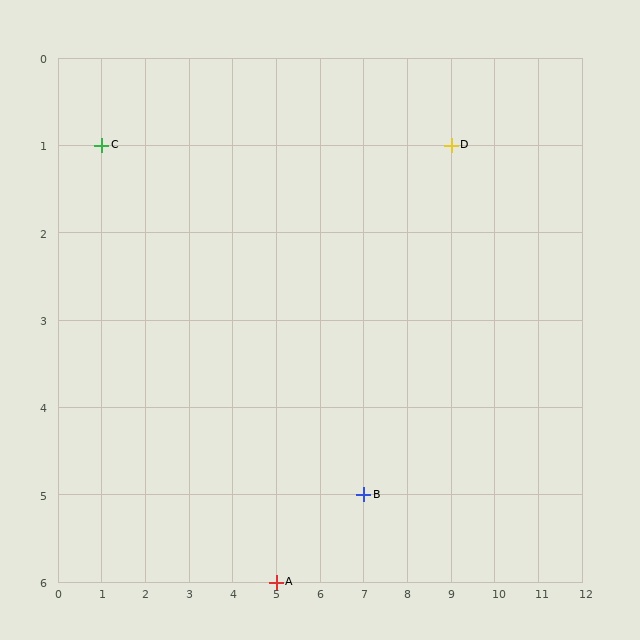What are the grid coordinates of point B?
Point B is at grid coordinates (7, 5).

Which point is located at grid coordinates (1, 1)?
Point C is at (1, 1).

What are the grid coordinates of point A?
Point A is at grid coordinates (5, 6).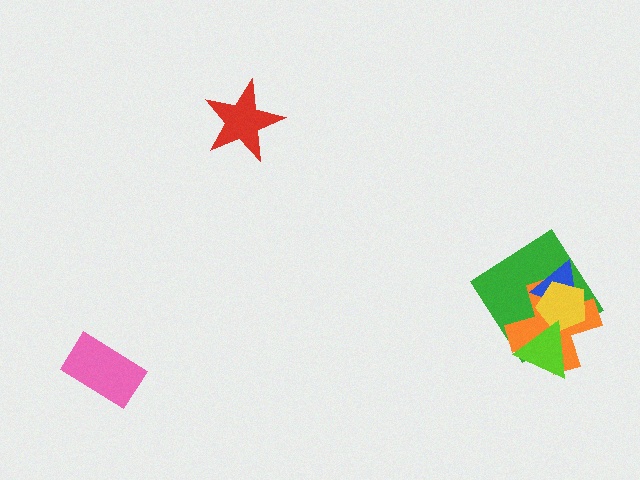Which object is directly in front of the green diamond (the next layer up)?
The orange cross is directly in front of the green diamond.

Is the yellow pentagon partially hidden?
Yes, it is partially covered by another shape.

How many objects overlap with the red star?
0 objects overlap with the red star.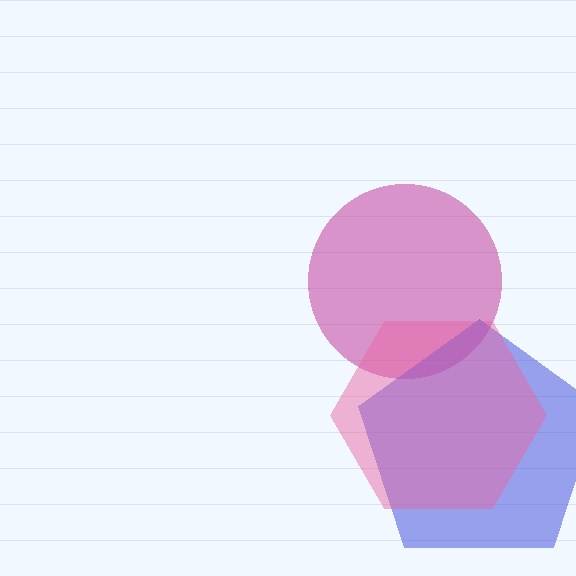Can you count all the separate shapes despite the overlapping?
Yes, there are 3 separate shapes.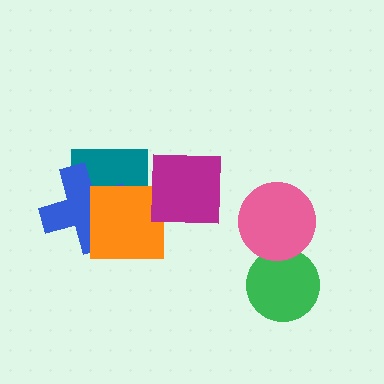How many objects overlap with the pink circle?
1 object overlaps with the pink circle.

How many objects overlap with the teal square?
2 objects overlap with the teal square.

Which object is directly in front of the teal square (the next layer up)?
The blue cross is directly in front of the teal square.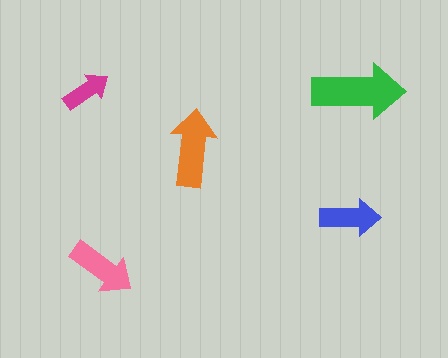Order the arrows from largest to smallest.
the green one, the orange one, the pink one, the blue one, the magenta one.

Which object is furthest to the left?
The magenta arrow is leftmost.